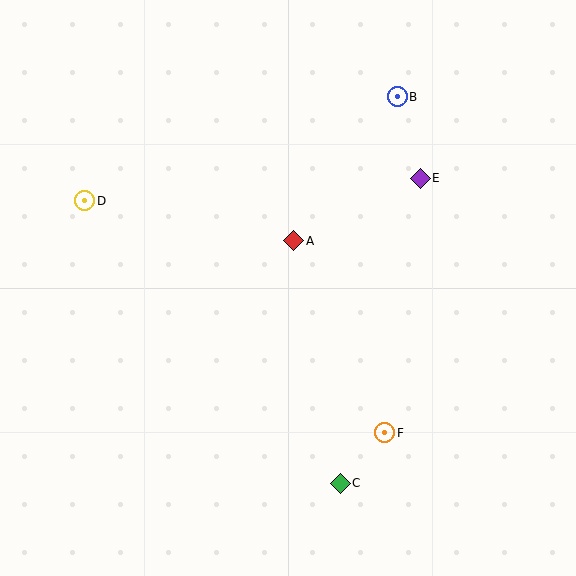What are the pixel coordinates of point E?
Point E is at (420, 178).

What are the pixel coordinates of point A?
Point A is at (294, 241).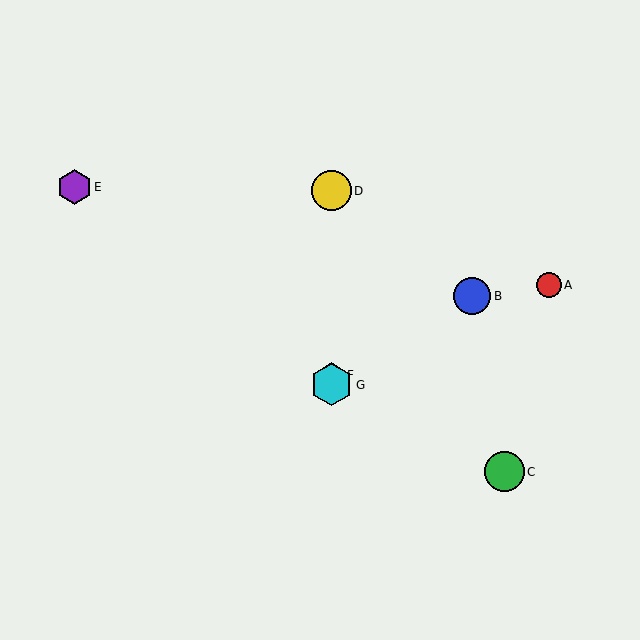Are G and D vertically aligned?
Yes, both are at x≈332.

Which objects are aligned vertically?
Objects D, F, G are aligned vertically.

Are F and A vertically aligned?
No, F is at x≈332 and A is at x≈549.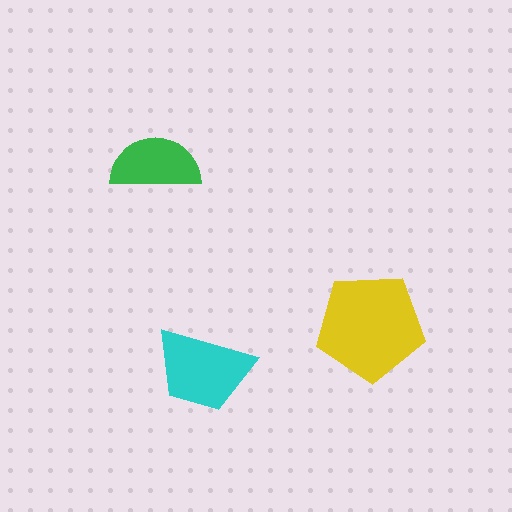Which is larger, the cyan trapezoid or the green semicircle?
The cyan trapezoid.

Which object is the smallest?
The green semicircle.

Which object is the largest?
The yellow pentagon.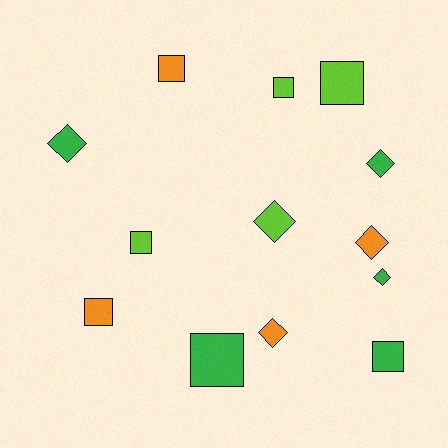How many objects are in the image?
There are 13 objects.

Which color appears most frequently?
Green, with 5 objects.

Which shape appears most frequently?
Square, with 7 objects.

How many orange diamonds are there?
There are 2 orange diamonds.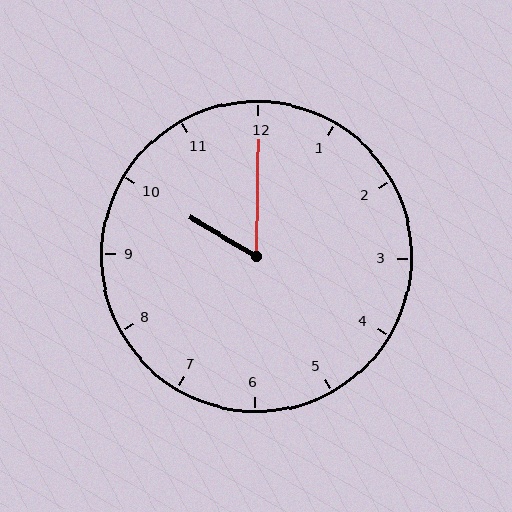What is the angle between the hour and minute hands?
Approximately 60 degrees.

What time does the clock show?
10:00.